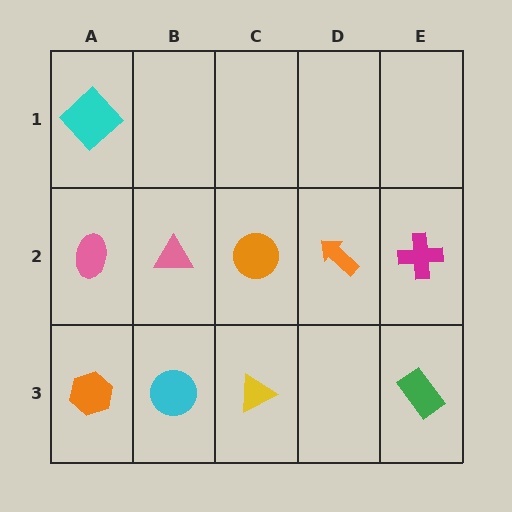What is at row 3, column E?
A green rectangle.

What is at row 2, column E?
A magenta cross.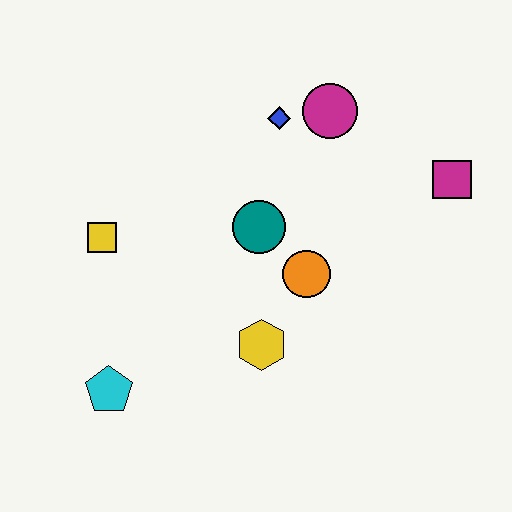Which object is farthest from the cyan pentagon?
The magenta square is farthest from the cyan pentagon.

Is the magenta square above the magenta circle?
No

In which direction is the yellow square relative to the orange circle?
The yellow square is to the left of the orange circle.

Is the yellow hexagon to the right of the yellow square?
Yes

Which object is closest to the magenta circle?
The blue diamond is closest to the magenta circle.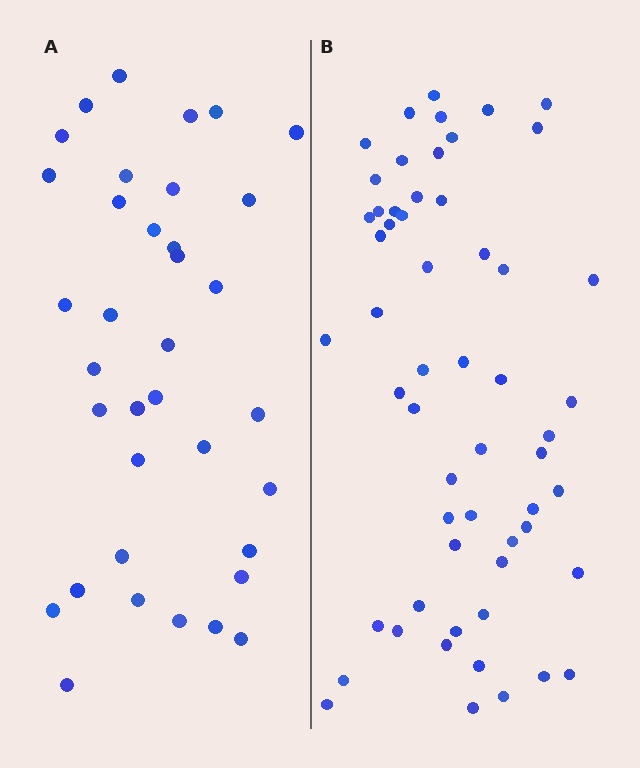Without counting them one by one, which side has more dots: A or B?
Region B (the right region) has more dots.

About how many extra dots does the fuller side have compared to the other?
Region B has approximately 20 more dots than region A.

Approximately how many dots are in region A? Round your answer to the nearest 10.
About 40 dots. (The exact count is 36, which rounds to 40.)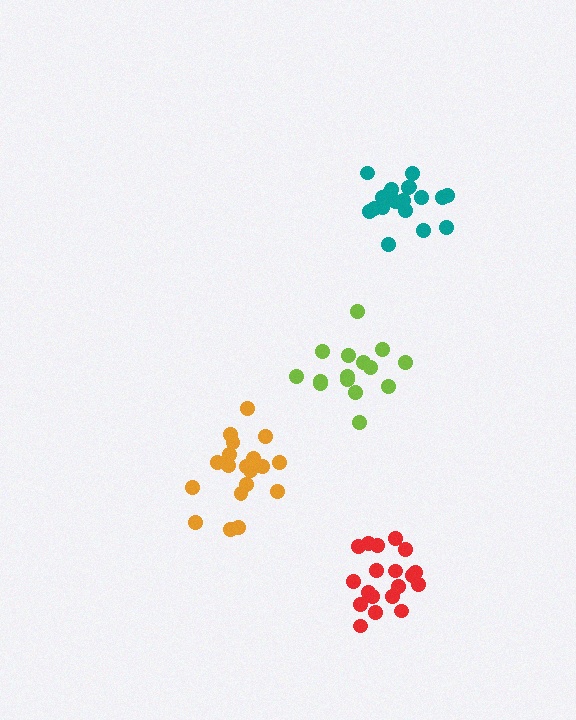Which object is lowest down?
The red cluster is bottommost.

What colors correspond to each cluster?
The clusters are colored: red, lime, teal, orange.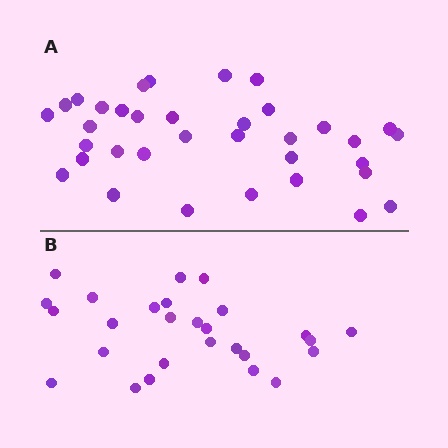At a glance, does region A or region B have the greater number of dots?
Region A (the top region) has more dots.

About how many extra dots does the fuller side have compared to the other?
Region A has roughly 8 or so more dots than region B.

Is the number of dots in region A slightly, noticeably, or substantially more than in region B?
Region A has noticeably more, but not dramatically so. The ratio is roughly 1.3 to 1.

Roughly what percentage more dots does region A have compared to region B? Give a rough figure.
About 30% more.